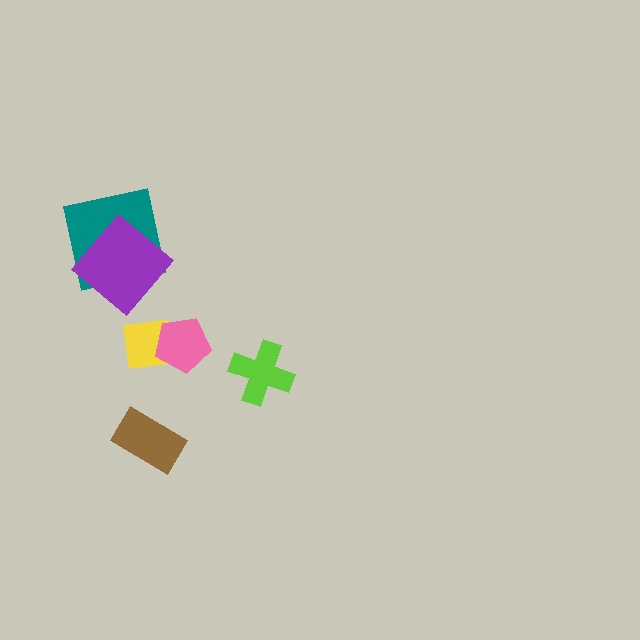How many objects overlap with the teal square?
1 object overlaps with the teal square.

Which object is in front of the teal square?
The purple diamond is in front of the teal square.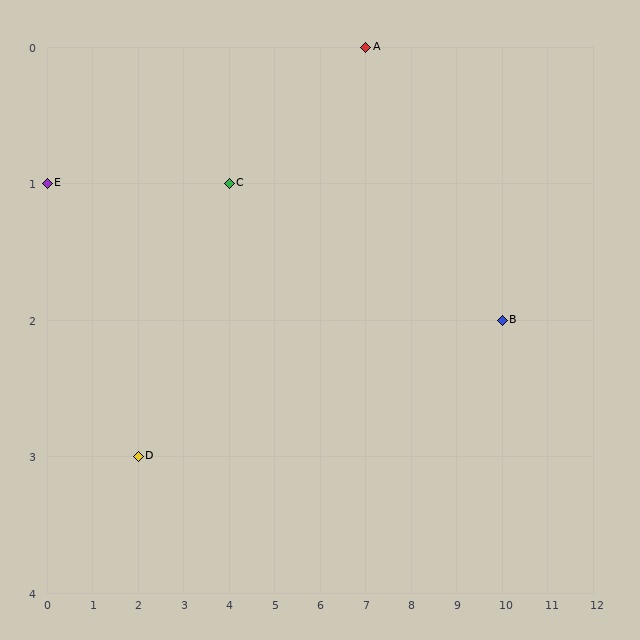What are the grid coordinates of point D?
Point D is at grid coordinates (2, 3).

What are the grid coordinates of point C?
Point C is at grid coordinates (4, 1).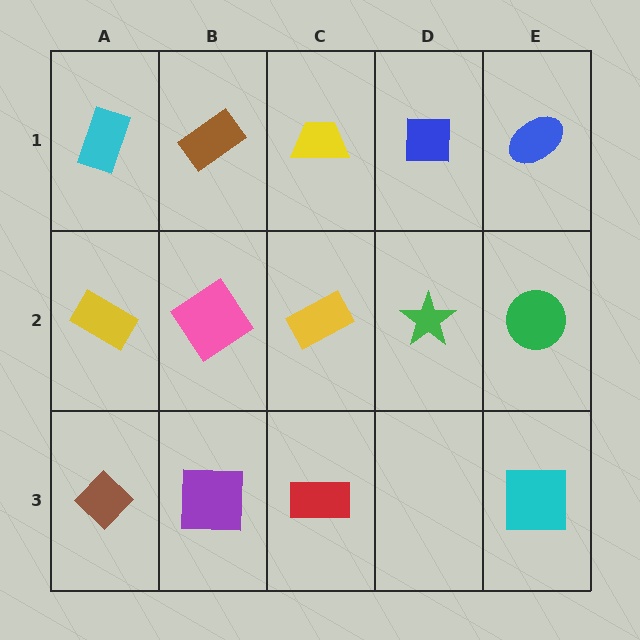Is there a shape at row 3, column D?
No, that cell is empty.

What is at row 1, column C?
A yellow trapezoid.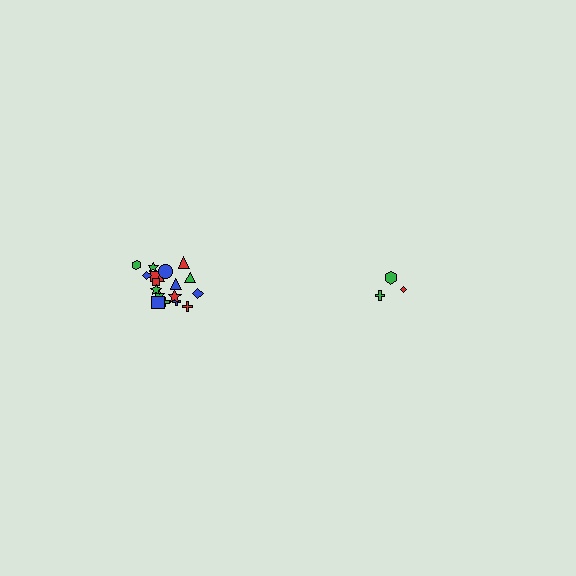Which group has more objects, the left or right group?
The left group.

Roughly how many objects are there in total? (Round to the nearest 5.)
Roughly 20 objects in total.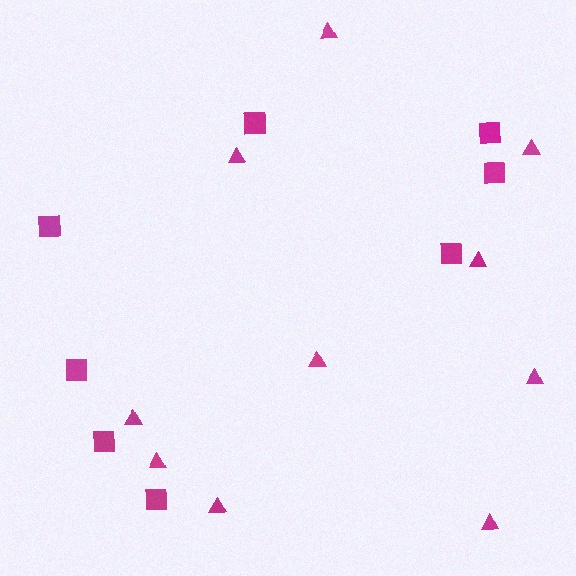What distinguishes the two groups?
There are 2 groups: one group of triangles (10) and one group of squares (8).